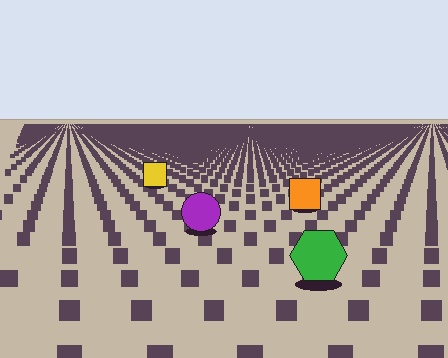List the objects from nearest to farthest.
From nearest to farthest: the green hexagon, the purple circle, the orange square, the yellow square.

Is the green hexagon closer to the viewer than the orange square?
Yes. The green hexagon is closer — you can tell from the texture gradient: the ground texture is coarser near it.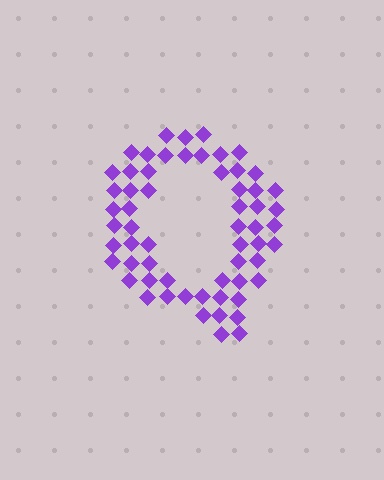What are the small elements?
The small elements are diamonds.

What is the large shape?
The large shape is the letter Q.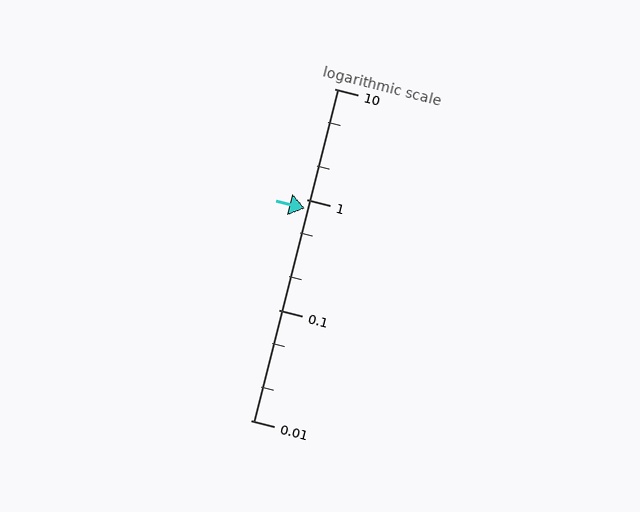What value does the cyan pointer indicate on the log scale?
The pointer indicates approximately 0.82.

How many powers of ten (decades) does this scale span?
The scale spans 3 decades, from 0.01 to 10.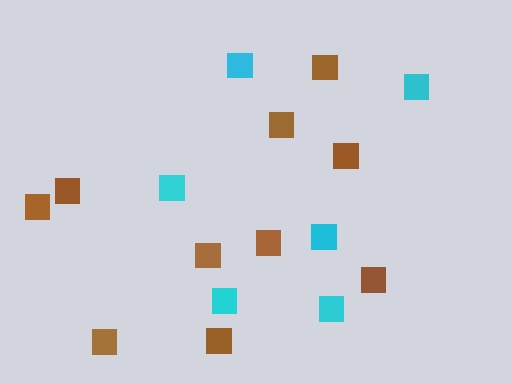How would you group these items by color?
There are 2 groups: one group of cyan squares (6) and one group of brown squares (10).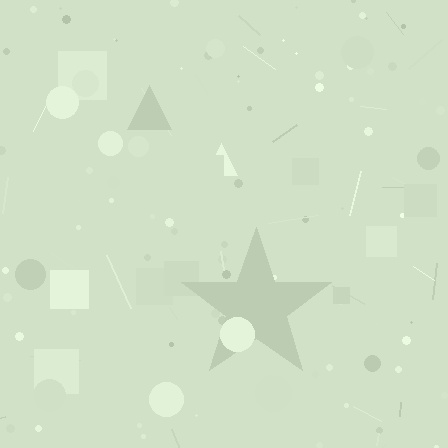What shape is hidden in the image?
A star is hidden in the image.